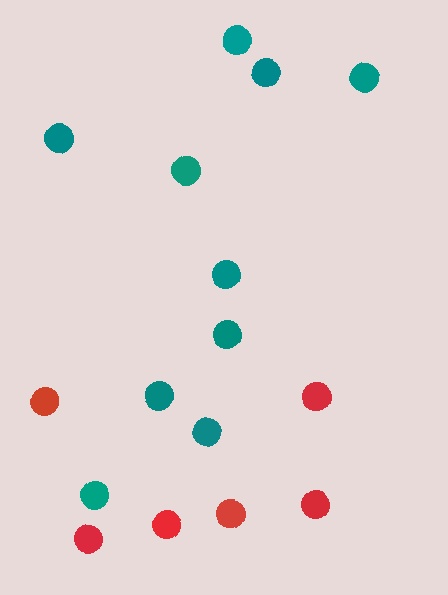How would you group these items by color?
There are 2 groups: one group of red circles (6) and one group of teal circles (10).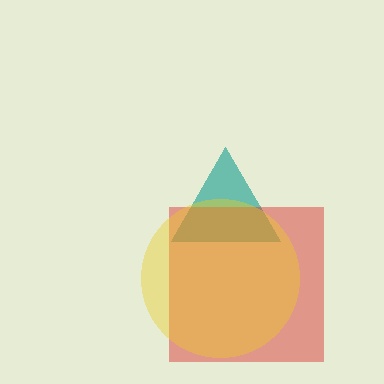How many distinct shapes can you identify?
There are 3 distinct shapes: a teal triangle, a red square, a yellow circle.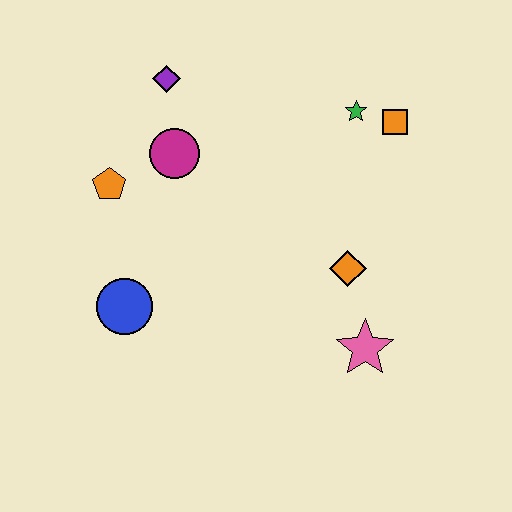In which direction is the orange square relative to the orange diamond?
The orange square is above the orange diamond.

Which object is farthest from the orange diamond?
The purple diamond is farthest from the orange diamond.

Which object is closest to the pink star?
The orange diamond is closest to the pink star.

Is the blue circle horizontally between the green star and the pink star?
No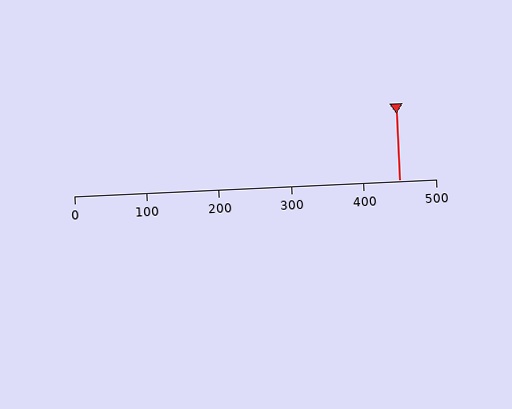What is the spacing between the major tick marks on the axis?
The major ticks are spaced 100 apart.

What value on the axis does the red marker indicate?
The marker indicates approximately 450.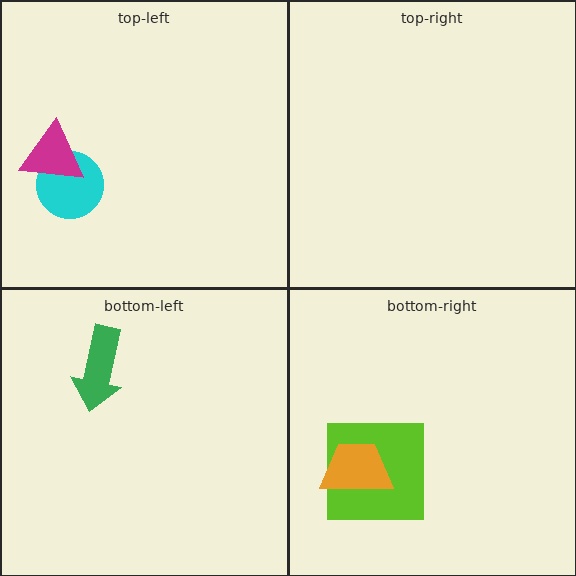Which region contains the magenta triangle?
The top-left region.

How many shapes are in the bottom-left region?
1.